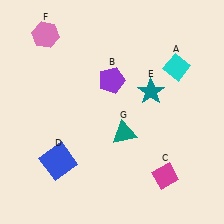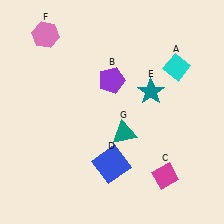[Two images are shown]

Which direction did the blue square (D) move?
The blue square (D) moved right.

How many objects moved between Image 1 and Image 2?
1 object moved between the two images.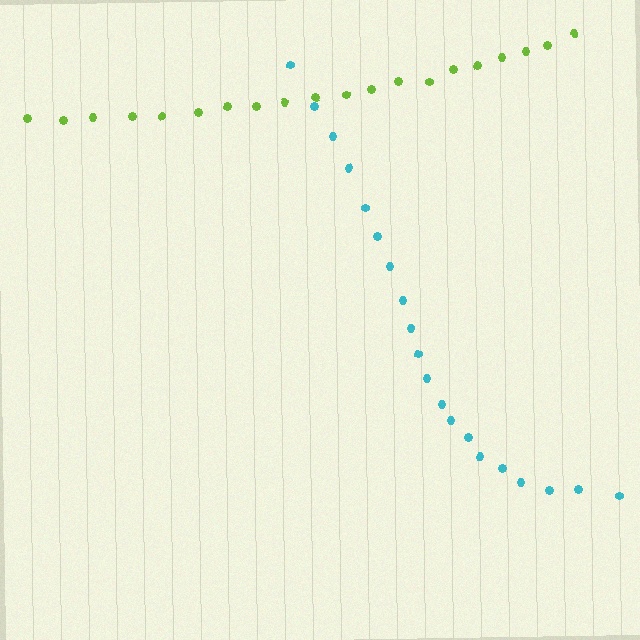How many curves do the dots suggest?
There are 2 distinct paths.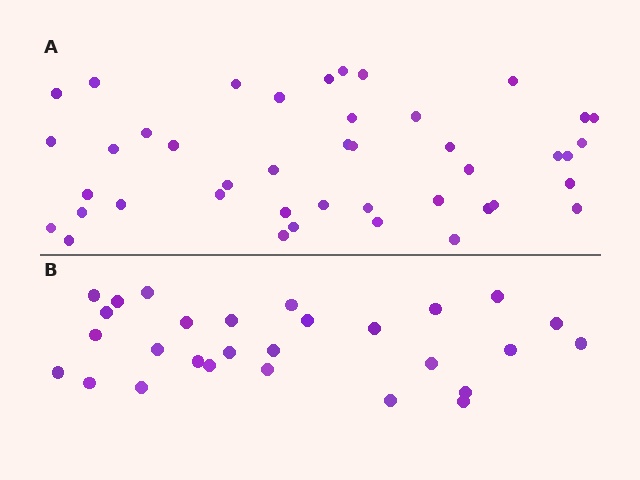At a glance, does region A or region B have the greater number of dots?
Region A (the top region) has more dots.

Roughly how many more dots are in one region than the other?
Region A has approximately 15 more dots than region B.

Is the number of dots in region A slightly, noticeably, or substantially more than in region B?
Region A has substantially more. The ratio is roughly 1.5 to 1.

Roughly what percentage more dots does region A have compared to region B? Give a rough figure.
About 55% more.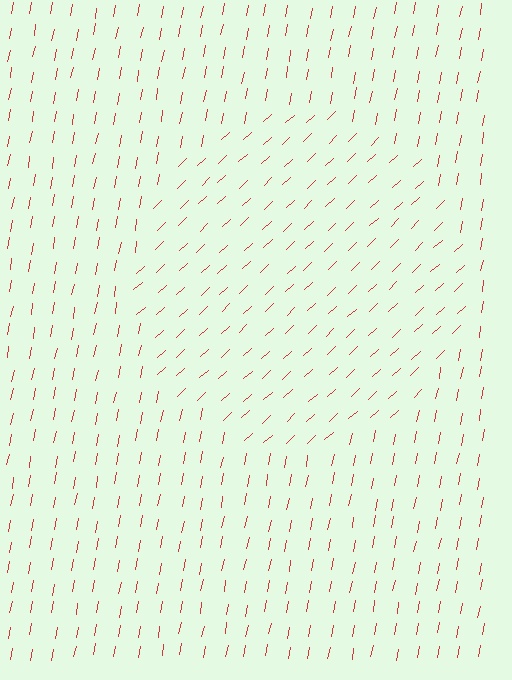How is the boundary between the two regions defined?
The boundary is defined purely by a change in line orientation (approximately 36 degrees difference). All lines are the same color and thickness.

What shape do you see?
I see a circle.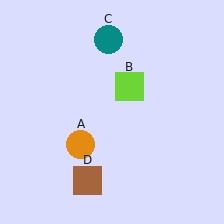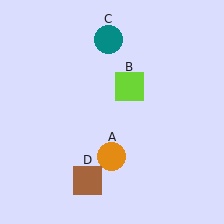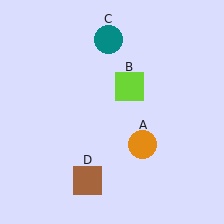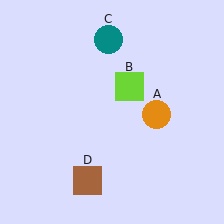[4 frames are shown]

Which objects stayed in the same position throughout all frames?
Lime square (object B) and teal circle (object C) and brown square (object D) remained stationary.